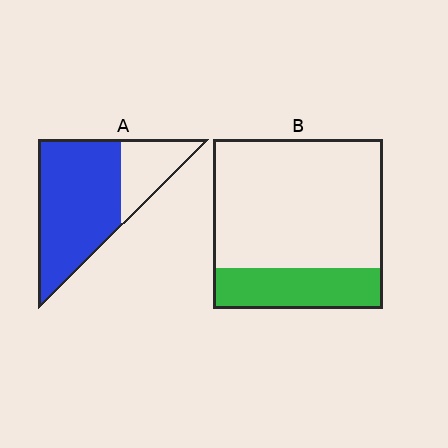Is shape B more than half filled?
No.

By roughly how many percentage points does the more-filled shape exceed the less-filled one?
By roughly 50 percentage points (A over B).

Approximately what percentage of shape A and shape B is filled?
A is approximately 75% and B is approximately 25%.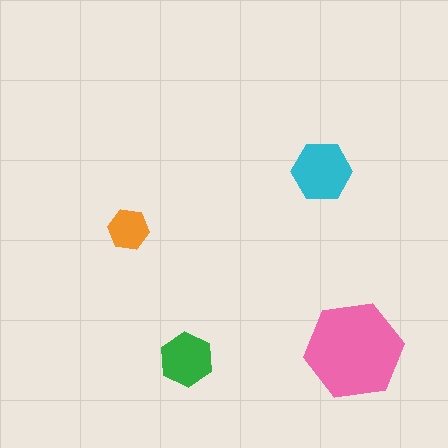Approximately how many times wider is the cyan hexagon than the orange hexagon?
About 1.5 times wider.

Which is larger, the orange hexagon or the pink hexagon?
The pink one.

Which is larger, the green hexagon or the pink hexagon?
The pink one.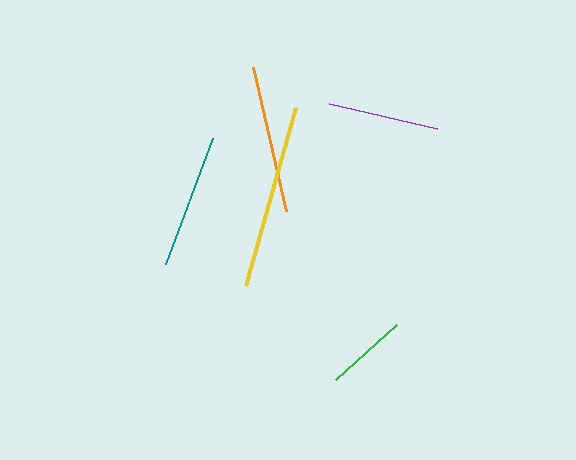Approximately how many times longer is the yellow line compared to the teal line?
The yellow line is approximately 1.4 times the length of the teal line.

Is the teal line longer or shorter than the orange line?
The orange line is longer than the teal line.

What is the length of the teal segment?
The teal segment is approximately 134 pixels long.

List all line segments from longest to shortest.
From longest to shortest: yellow, orange, teal, purple, green.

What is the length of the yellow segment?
The yellow segment is approximately 185 pixels long.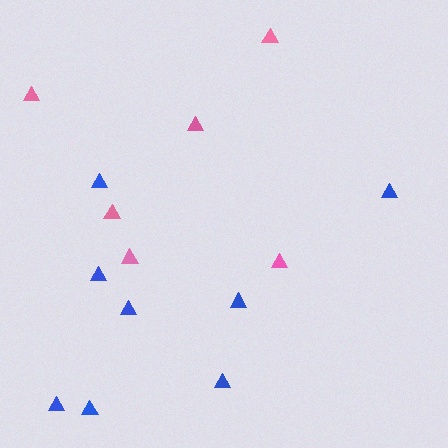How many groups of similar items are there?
There are 2 groups: one group of pink triangles (6) and one group of blue triangles (8).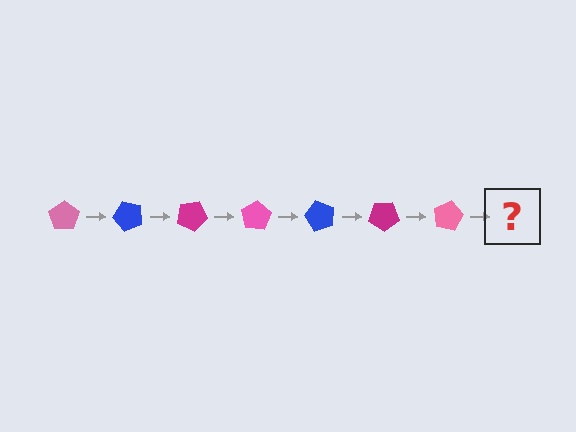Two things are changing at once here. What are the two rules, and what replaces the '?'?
The two rules are that it rotates 50 degrees each step and the color cycles through pink, blue, and magenta. The '?' should be a blue pentagon, rotated 350 degrees from the start.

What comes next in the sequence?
The next element should be a blue pentagon, rotated 350 degrees from the start.